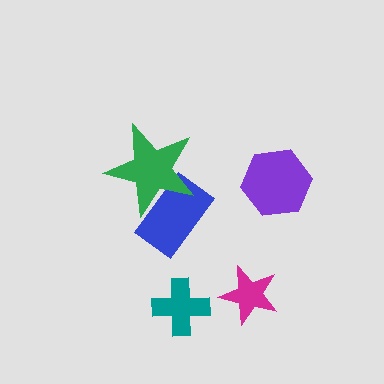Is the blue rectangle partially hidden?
Yes, it is partially covered by another shape.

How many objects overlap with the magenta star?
0 objects overlap with the magenta star.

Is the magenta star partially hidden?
No, no other shape covers it.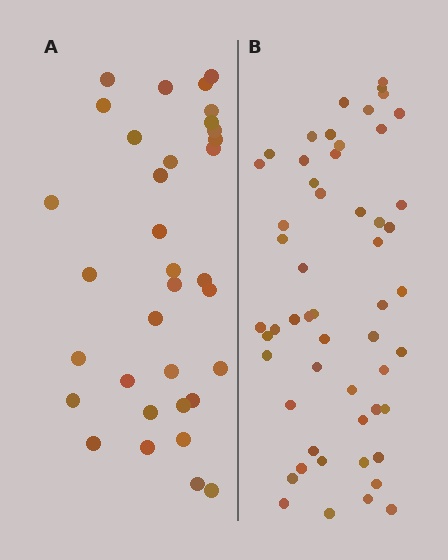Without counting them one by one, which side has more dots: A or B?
Region B (the right region) has more dots.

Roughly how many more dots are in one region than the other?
Region B has approximately 20 more dots than region A.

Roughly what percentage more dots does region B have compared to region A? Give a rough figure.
About 60% more.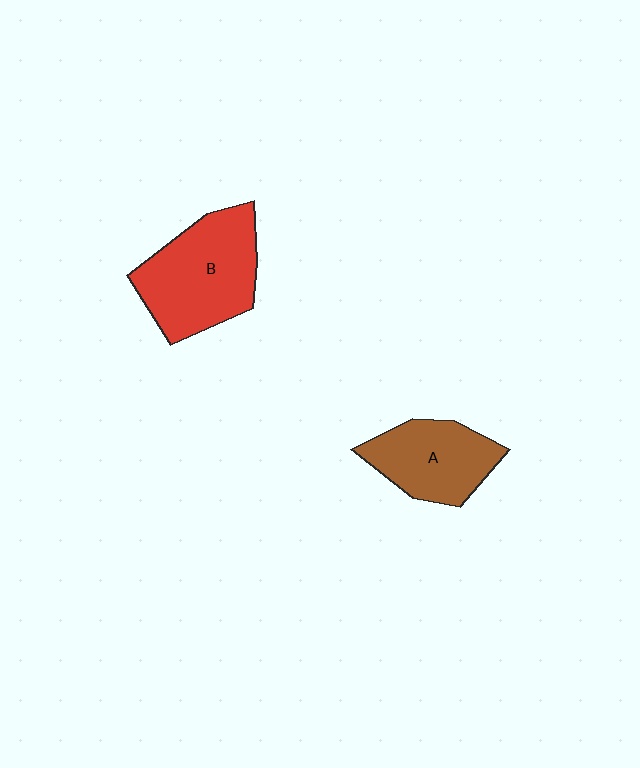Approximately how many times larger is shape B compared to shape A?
Approximately 1.4 times.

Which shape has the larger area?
Shape B (red).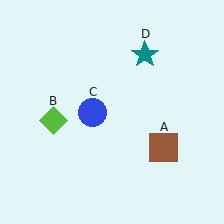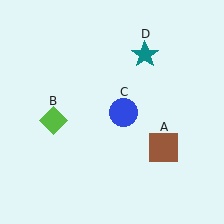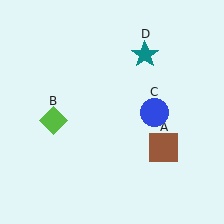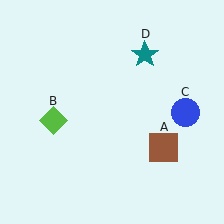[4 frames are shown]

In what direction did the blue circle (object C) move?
The blue circle (object C) moved right.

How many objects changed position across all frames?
1 object changed position: blue circle (object C).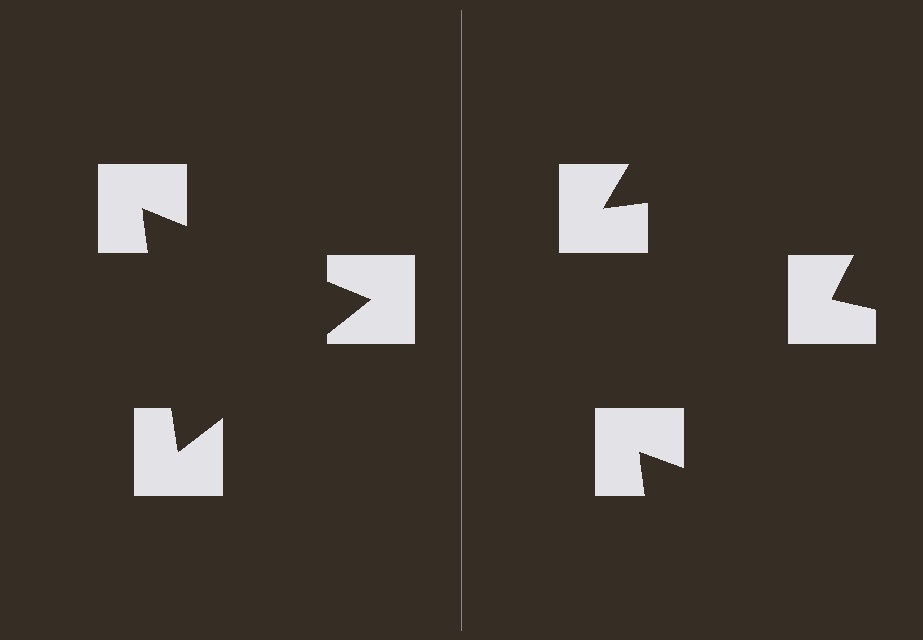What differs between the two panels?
The notched squares are positioned identically on both sides; only the wedge orientations differ. On the left they align to a triangle; on the right they are misaligned.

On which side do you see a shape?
An illusory triangle appears on the left side. On the right side the wedge cuts are rotated, so no coherent shape forms.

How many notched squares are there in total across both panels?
6 — 3 on each side.